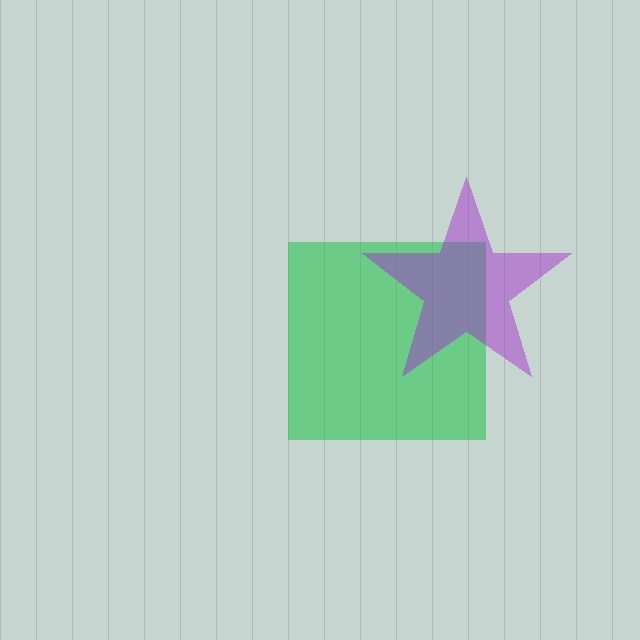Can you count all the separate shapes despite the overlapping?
Yes, there are 2 separate shapes.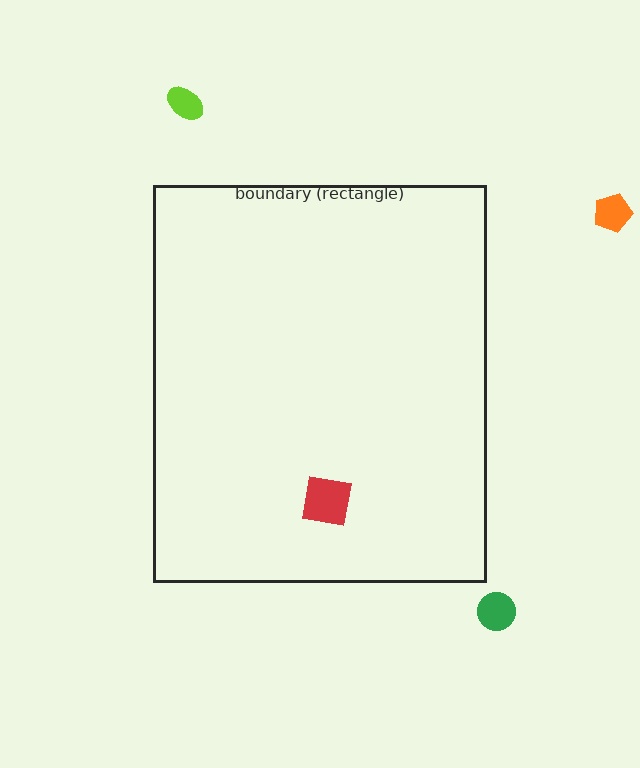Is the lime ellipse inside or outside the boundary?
Outside.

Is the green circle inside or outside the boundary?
Outside.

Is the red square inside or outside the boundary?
Inside.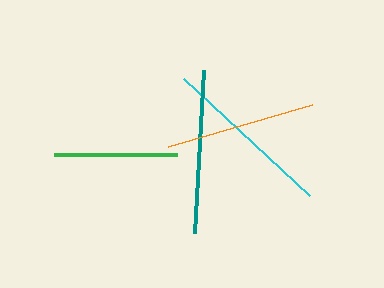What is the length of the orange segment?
The orange segment is approximately 150 pixels long.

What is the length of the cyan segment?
The cyan segment is approximately 172 pixels long.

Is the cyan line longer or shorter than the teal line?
The cyan line is longer than the teal line.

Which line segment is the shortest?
The green line is the shortest at approximately 123 pixels.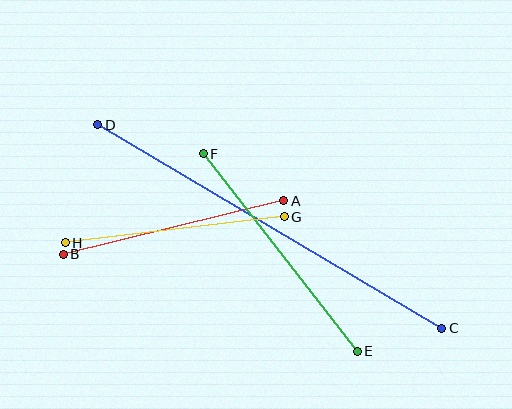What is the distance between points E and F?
The distance is approximately 250 pixels.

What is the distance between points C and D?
The distance is approximately 400 pixels.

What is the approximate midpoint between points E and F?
The midpoint is at approximately (280, 253) pixels.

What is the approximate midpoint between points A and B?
The midpoint is at approximately (173, 227) pixels.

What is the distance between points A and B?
The distance is approximately 227 pixels.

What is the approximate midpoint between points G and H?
The midpoint is at approximately (175, 230) pixels.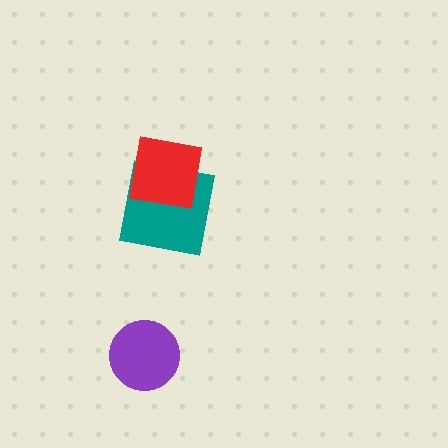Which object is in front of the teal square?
The red square is in front of the teal square.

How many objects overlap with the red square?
1 object overlaps with the red square.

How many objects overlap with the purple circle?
0 objects overlap with the purple circle.